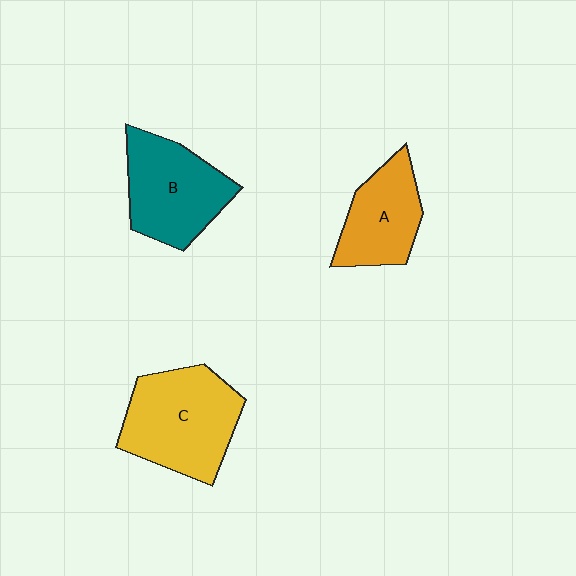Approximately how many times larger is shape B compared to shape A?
Approximately 1.3 times.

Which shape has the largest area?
Shape C (yellow).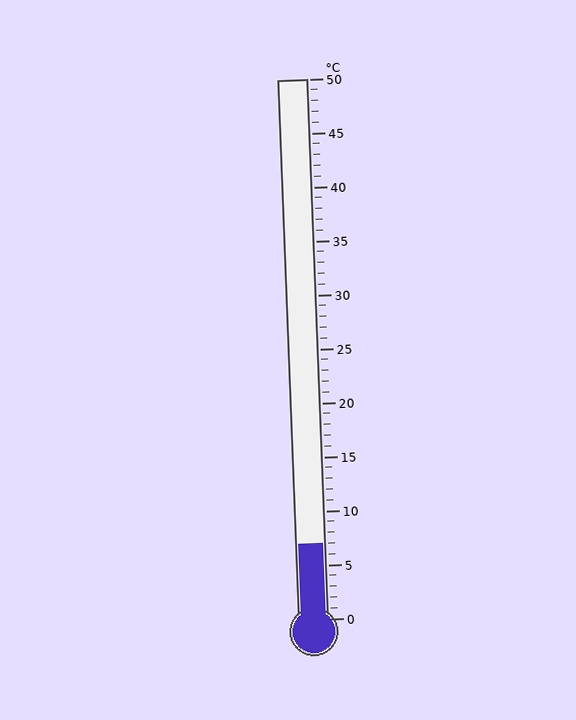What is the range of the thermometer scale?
The thermometer scale ranges from 0°C to 50°C.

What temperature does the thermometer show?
The thermometer shows approximately 7°C.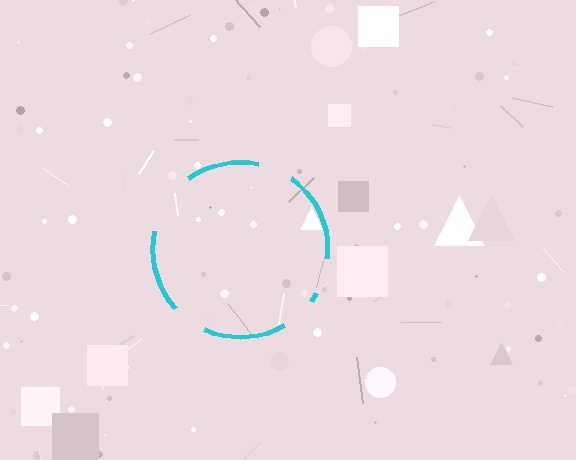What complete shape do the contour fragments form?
The contour fragments form a circle.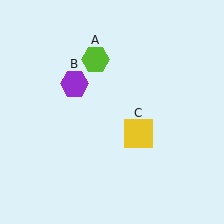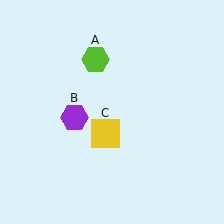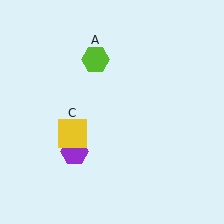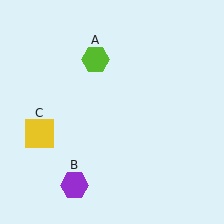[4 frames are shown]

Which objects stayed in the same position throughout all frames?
Lime hexagon (object A) remained stationary.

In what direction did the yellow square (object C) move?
The yellow square (object C) moved left.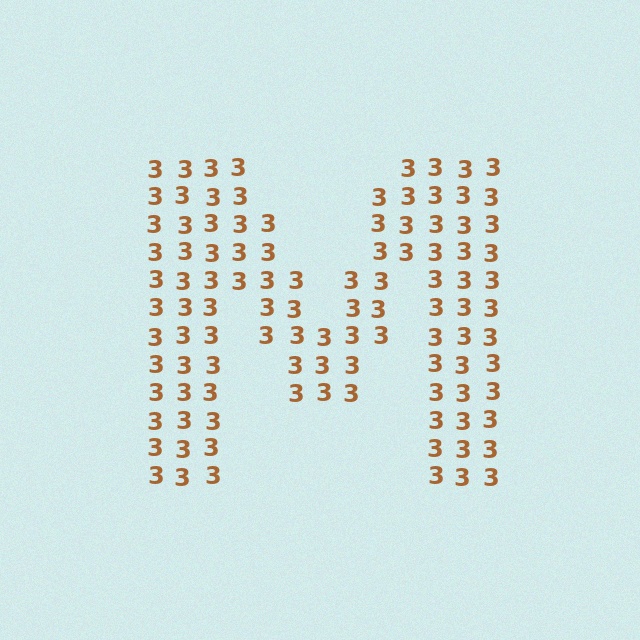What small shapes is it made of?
It is made of small digit 3's.